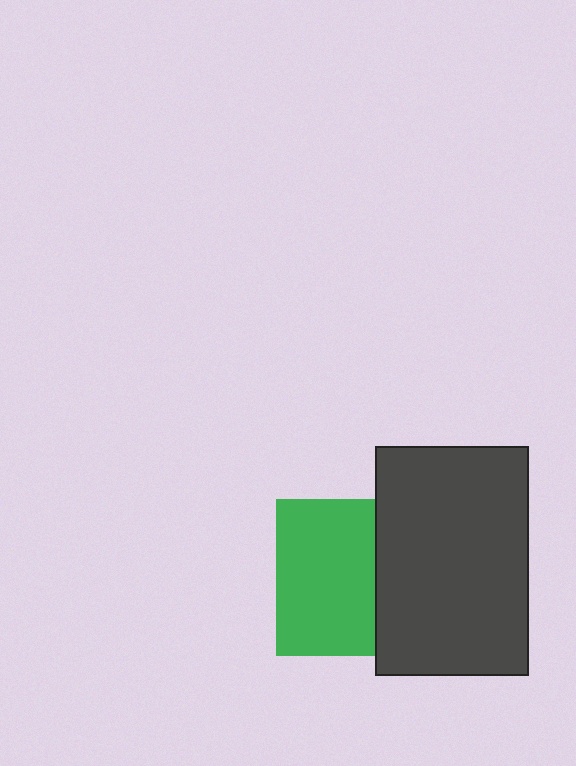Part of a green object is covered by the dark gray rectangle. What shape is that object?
It is a square.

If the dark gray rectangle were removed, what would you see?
You would see the complete green square.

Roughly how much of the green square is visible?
About half of it is visible (roughly 63%).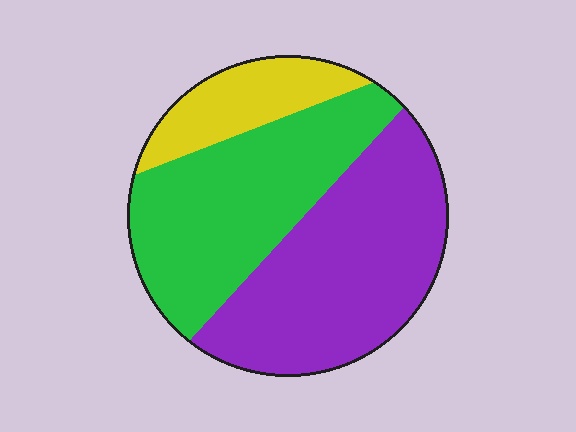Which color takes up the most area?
Purple, at roughly 45%.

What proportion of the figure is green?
Green takes up about two fifths (2/5) of the figure.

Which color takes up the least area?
Yellow, at roughly 15%.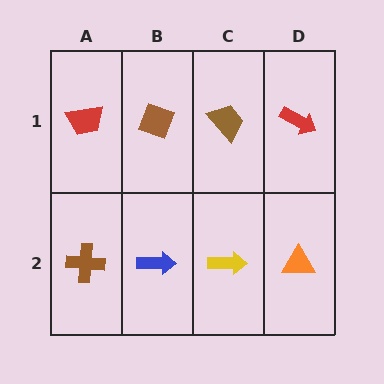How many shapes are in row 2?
4 shapes.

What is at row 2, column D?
An orange triangle.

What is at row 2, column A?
A brown cross.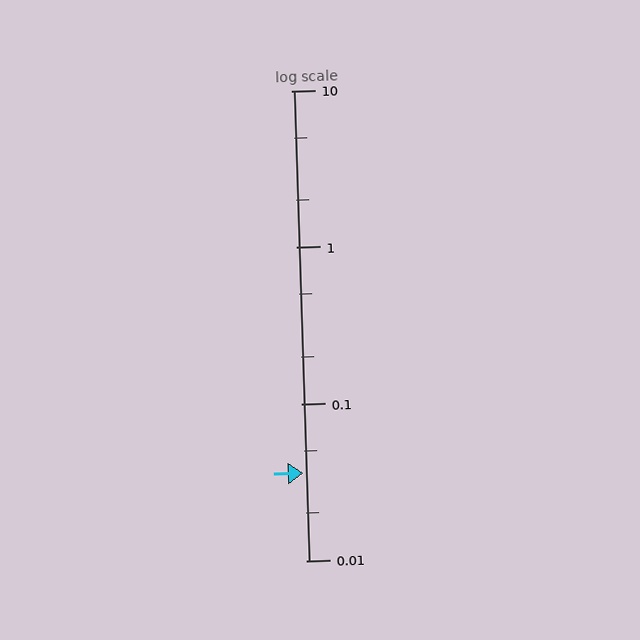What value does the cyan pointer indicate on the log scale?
The pointer indicates approximately 0.036.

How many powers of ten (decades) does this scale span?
The scale spans 3 decades, from 0.01 to 10.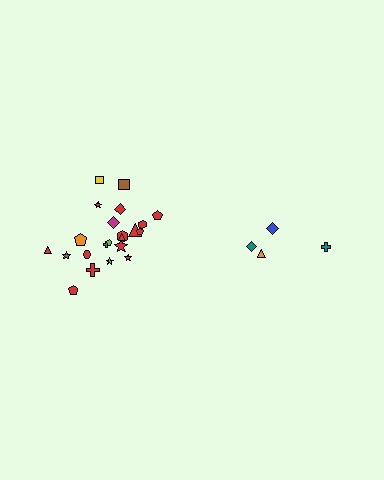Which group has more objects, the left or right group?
The left group.